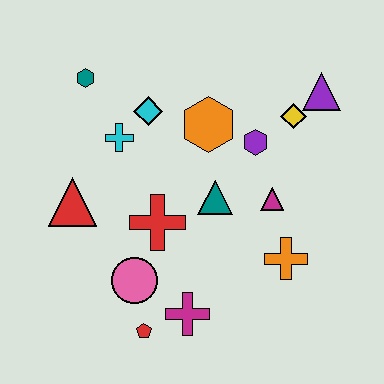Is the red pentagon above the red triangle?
No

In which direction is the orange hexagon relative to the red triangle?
The orange hexagon is to the right of the red triangle.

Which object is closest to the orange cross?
The magenta triangle is closest to the orange cross.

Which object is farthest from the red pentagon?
The purple triangle is farthest from the red pentagon.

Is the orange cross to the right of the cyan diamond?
Yes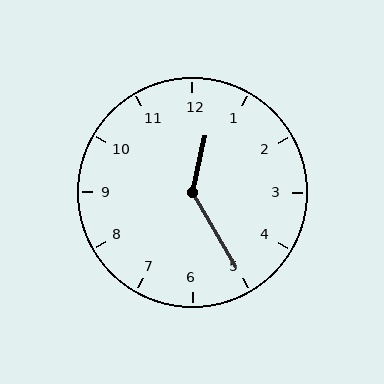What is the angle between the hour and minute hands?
Approximately 138 degrees.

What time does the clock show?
12:25.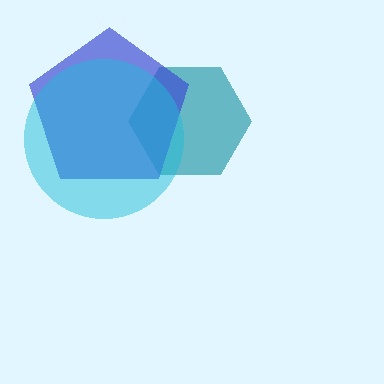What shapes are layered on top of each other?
The layered shapes are: a teal hexagon, a blue pentagon, a cyan circle.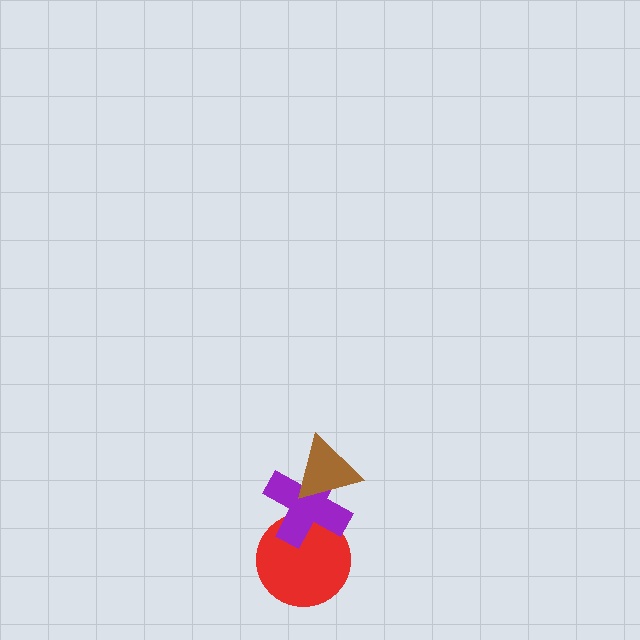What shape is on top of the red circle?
The purple cross is on top of the red circle.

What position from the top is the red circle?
The red circle is 3rd from the top.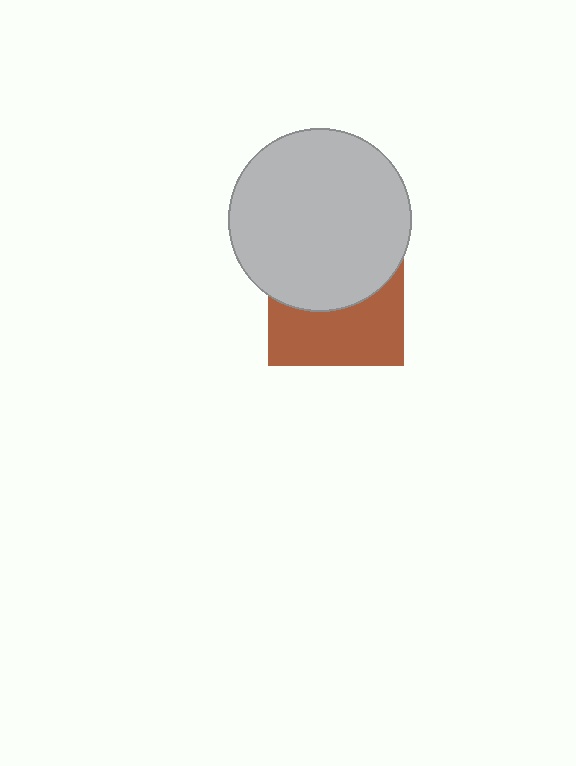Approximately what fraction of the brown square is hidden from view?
Roughly 52% of the brown square is hidden behind the light gray circle.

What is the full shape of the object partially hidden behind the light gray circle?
The partially hidden object is a brown square.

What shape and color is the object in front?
The object in front is a light gray circle.